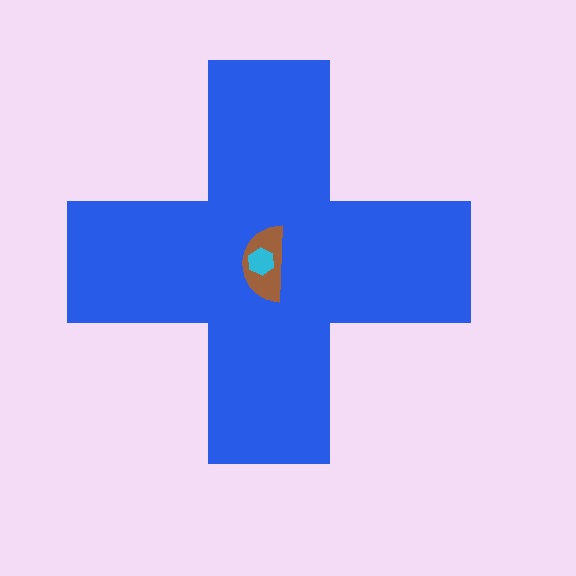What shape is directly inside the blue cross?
The brown semicircle.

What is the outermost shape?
The blue cross.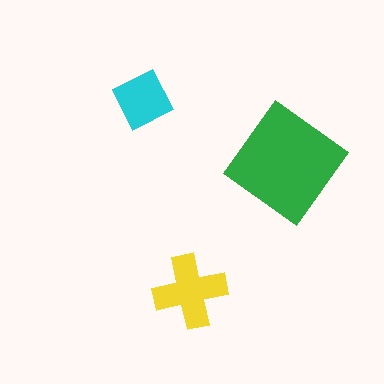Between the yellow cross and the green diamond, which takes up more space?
The green diamond.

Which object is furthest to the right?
The green diamond is rightmost.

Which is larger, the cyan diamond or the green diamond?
The green diamond.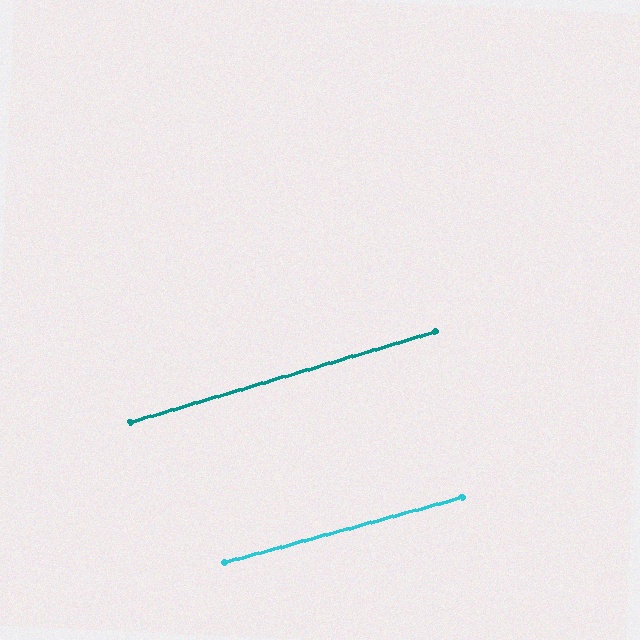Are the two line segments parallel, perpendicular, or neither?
Parallel — their directions differ by only 1.2°.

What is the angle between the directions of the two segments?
Approximately 1 degree.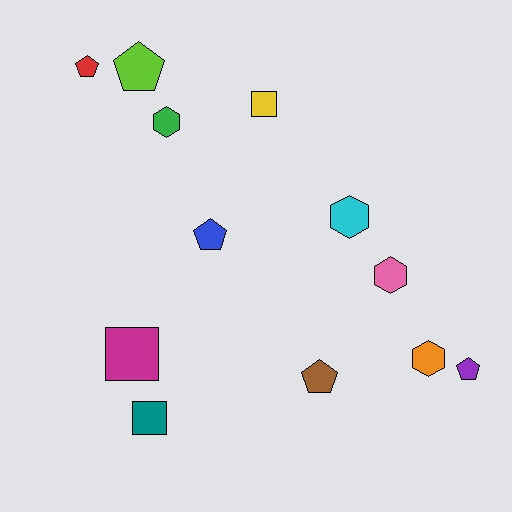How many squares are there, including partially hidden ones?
There are 3 squares.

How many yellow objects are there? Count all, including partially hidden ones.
There is 1 yellow object.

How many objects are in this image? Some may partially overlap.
There are 12 objects.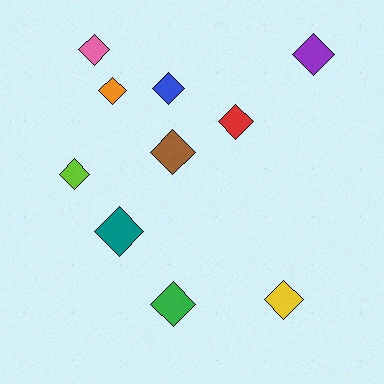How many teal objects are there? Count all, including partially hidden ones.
There is 1 teal object.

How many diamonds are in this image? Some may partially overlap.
There are 10 diamonds.